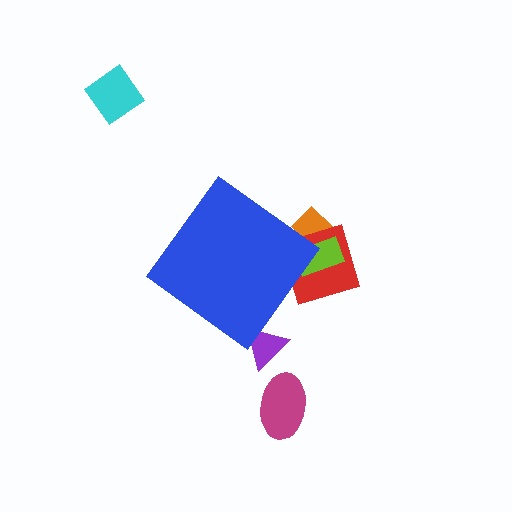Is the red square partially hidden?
Yes, the red square is partially hidden behind the blue diamond.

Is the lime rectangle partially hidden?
Yes, the lime rectangle is partially hidden behind the blue diamond.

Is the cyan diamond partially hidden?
No, the cyan diamond is fully visible.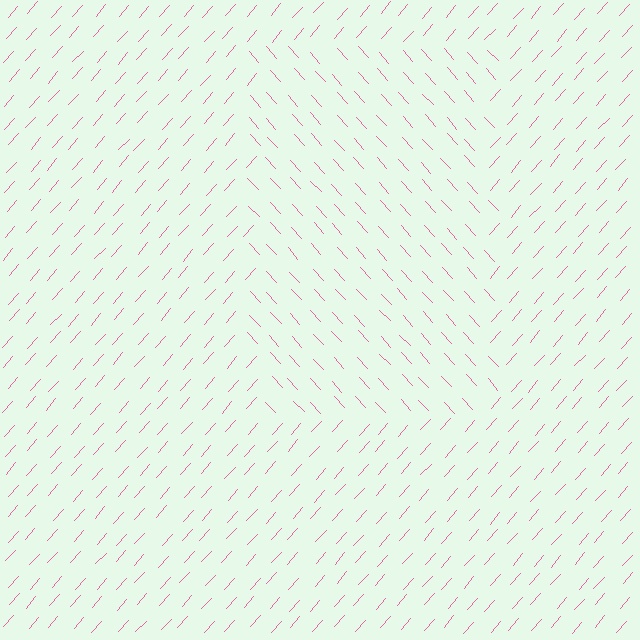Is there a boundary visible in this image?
Yes, there is a texture boundary formed by a change in line orientation.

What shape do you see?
I see a rectangle.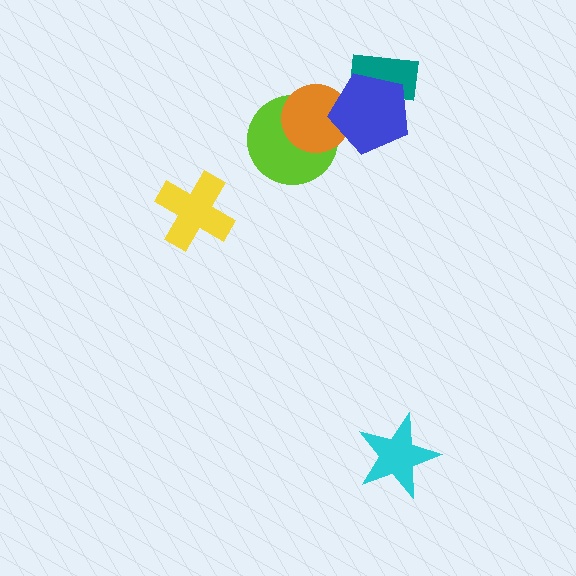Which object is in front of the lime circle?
The orange circle is in front of the lime circle.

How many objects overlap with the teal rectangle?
1 object overlaps with the teal rectangle.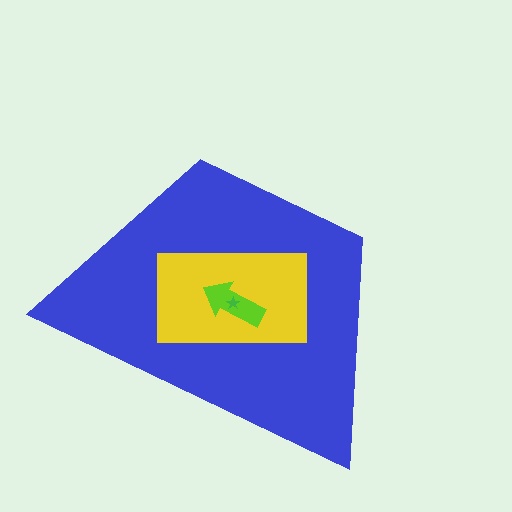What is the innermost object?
The green star.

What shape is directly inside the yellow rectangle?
The lime arrow.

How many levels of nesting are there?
4.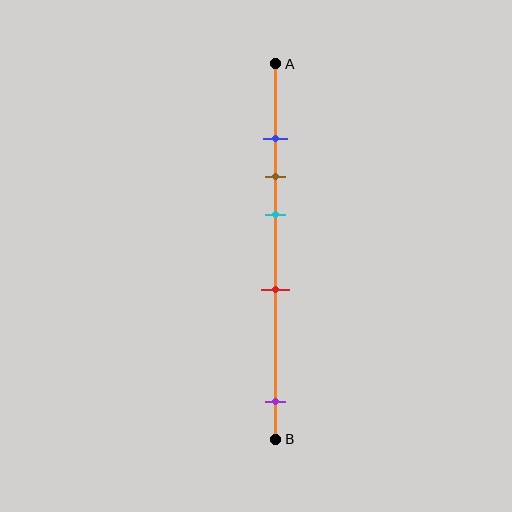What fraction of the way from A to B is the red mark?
The red mark is approximately 60% (0.6) of the way from A to B.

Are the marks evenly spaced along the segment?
No, the marks are not evenly spaced.